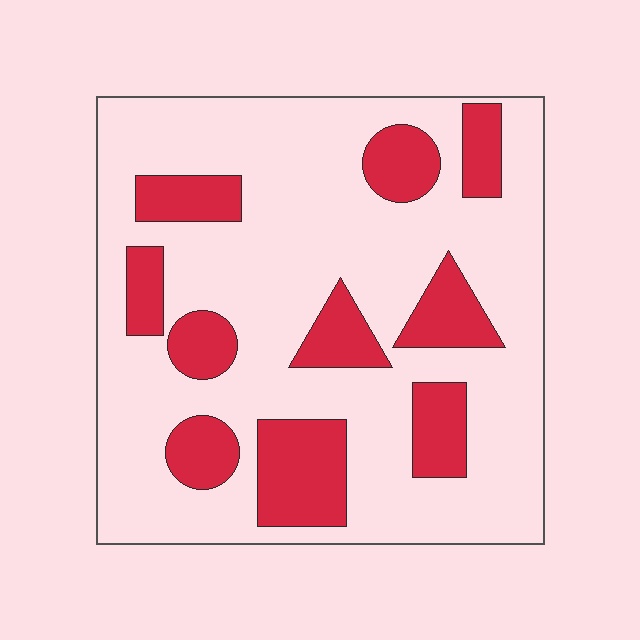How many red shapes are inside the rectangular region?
10.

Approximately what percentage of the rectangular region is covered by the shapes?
Approximately 25%.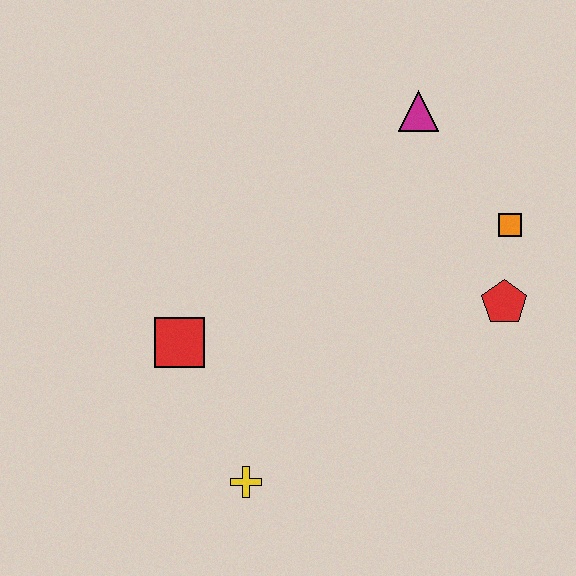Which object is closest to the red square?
The yellow cross is closest to the red square.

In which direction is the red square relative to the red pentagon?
The red square is to the left of the red pentagon.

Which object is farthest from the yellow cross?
The magenta triangle is farthest from the yellow cross.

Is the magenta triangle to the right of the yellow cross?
Yes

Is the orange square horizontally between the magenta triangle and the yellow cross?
No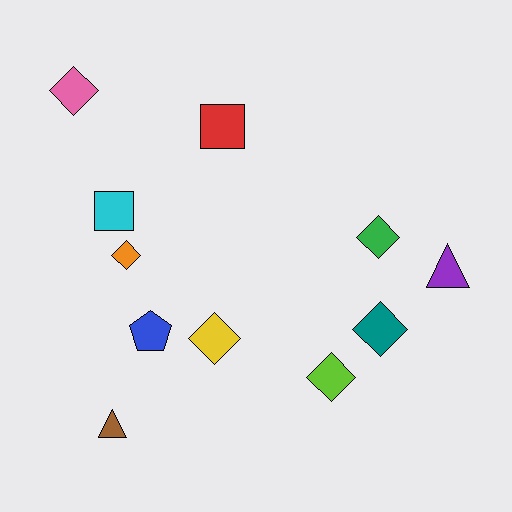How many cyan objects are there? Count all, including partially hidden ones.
There is 1 cyan object.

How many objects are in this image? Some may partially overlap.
There are 11 objects.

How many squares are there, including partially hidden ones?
There are 2 squares.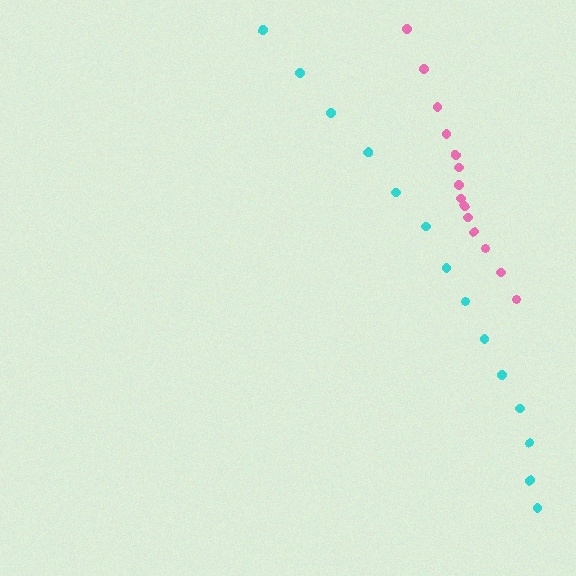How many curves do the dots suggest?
There are 2 distinct paths.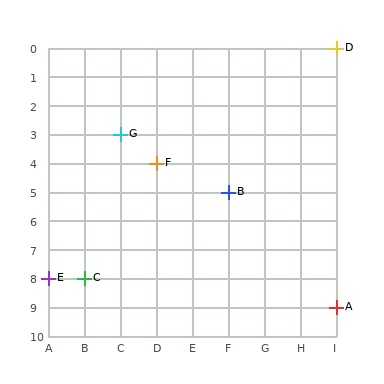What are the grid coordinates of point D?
Point D is at grid coordinates (I, 0).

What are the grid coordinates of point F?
Point F is at grid coordinates (D, 4).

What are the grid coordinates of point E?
Point E is at grid coordinates (A, 8).